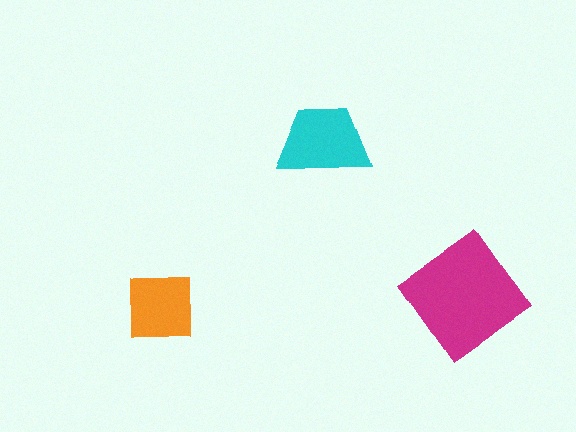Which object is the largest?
The magenta diamond.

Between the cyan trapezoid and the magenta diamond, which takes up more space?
The magenta diamond.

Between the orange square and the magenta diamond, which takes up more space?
The magenta diamond.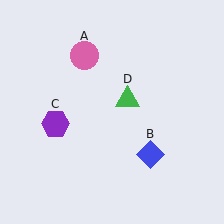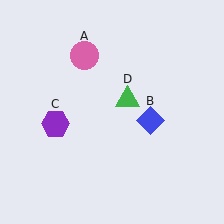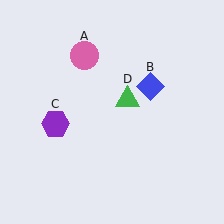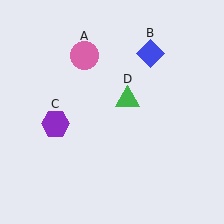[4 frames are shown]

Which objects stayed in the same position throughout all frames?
Pink circle (object A) and purple hexagon (object C) and green triangle (object D) remained stationary.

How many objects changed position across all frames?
1 object changed position: blue diamond (object B).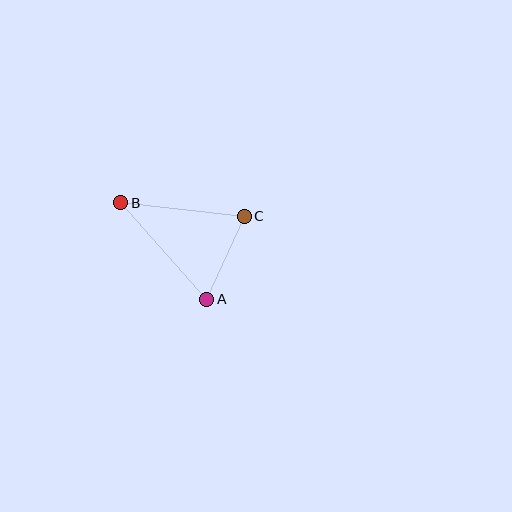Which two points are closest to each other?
Points A and C are closest to each other.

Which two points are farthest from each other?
Points A and B are farthest from each other.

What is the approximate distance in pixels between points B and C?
The distance between B and C is approximately 124 pixels.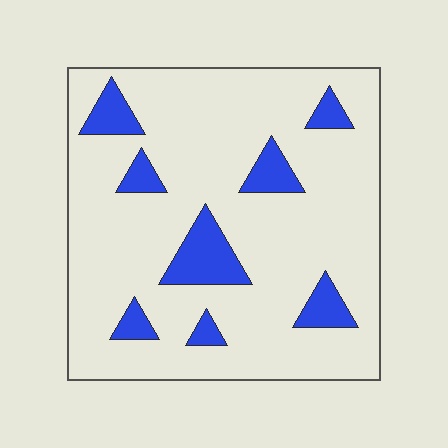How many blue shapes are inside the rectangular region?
8.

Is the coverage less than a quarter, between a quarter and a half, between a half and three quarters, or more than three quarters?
Less than a quarter.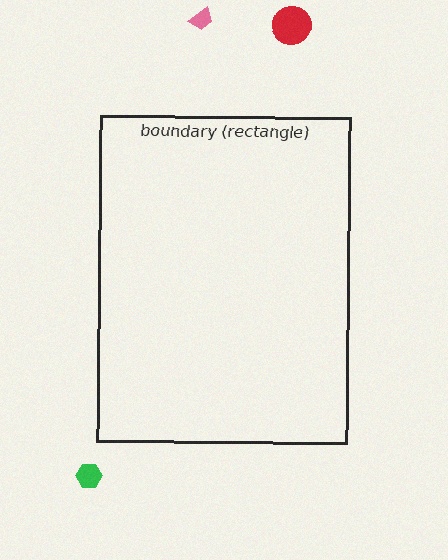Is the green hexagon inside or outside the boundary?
Outside.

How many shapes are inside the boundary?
0 inside, 3 outside.